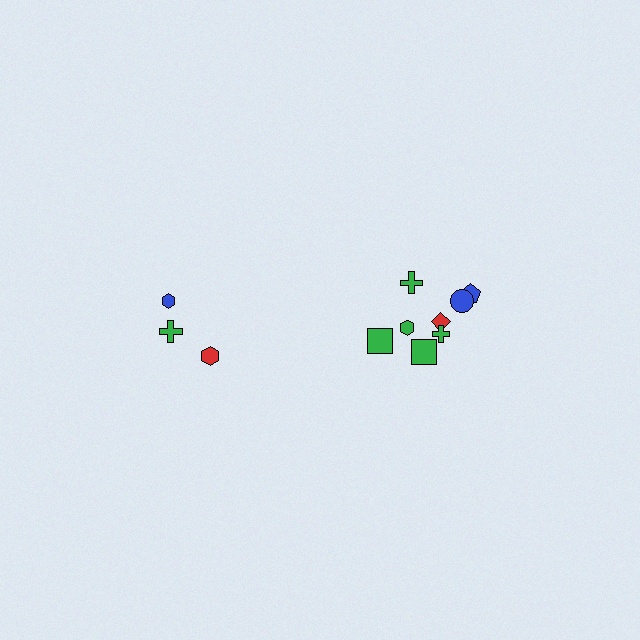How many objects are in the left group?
There are 3 objects.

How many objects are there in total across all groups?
There are 11 objects.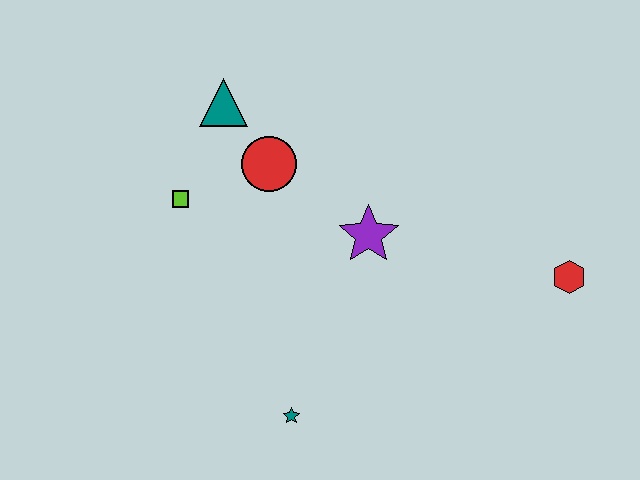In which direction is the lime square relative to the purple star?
The lime square is to the left of the purple star.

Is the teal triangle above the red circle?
Yes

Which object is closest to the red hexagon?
The purple star is closest to the red hexagon.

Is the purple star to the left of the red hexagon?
Yes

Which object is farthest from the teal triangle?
The red hexagon is farthest from the teal triangle.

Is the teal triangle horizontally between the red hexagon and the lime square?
Yes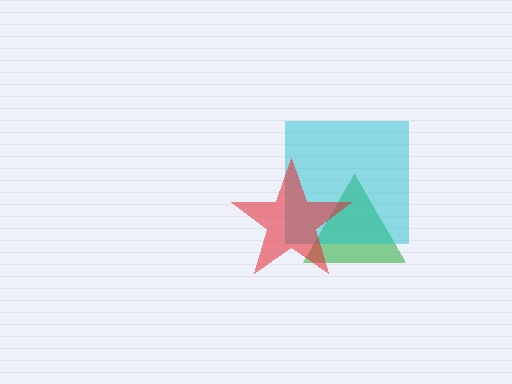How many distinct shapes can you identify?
There are 3 distinct shapes: a green triangle, a cyan square, a red star.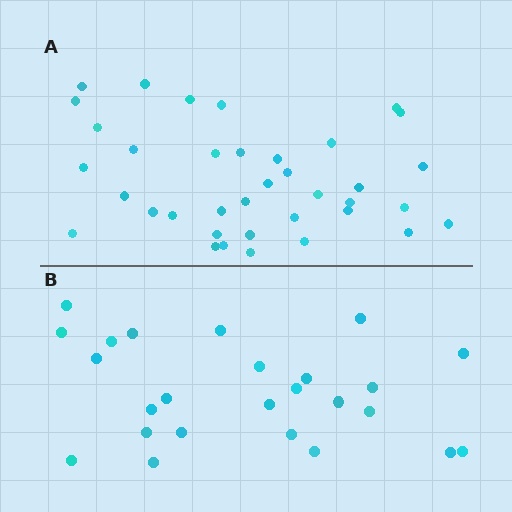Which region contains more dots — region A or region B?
Region A (the top region) has more dots.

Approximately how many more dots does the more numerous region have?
Region A has roughly 12 or so more dots than region B.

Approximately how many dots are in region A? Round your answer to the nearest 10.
About 40 dots. (The exact count is 37, which rounds to 40.)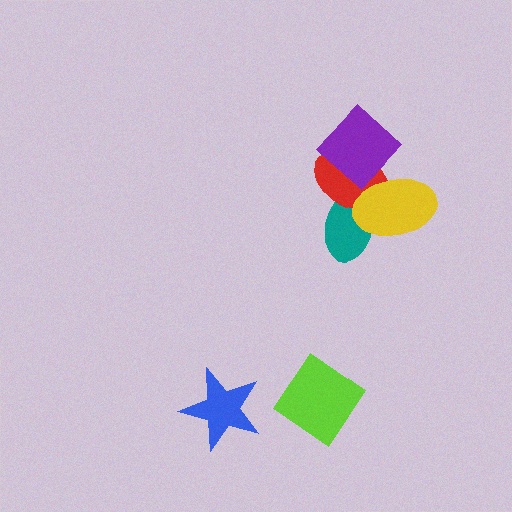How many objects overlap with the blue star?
0 objects overlap with the blue star.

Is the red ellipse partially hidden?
Yes, it is partially covered by another shape.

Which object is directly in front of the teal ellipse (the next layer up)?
The red ellipse is directly in front of the teal ellipse.